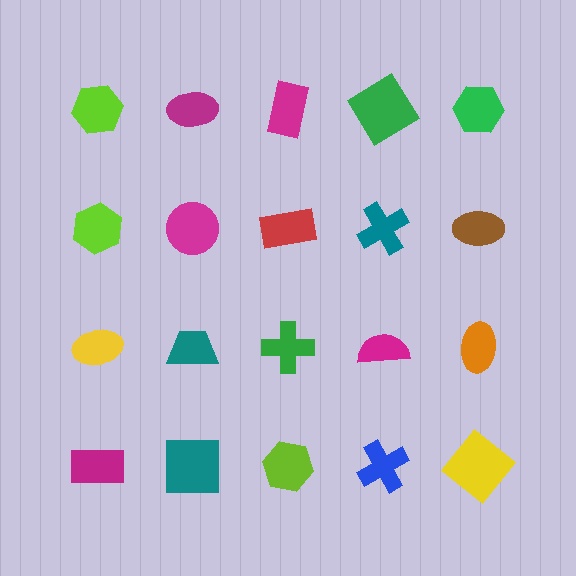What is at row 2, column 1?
A lime hexagon.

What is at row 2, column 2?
A magenta circle.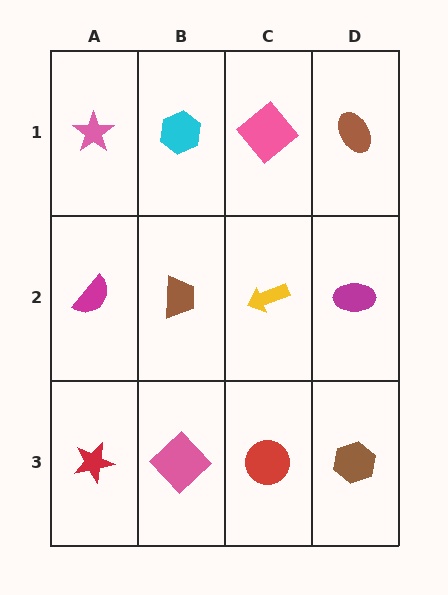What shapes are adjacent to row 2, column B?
A cyan hexagon (row 1, column B), a pink diamond (row 3, column B), a magenta semicircle (row 2, column A), a yellow arrow (row 2, column C).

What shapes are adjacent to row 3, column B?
A brown trapezoid (row 2, column B), a red star (row 3, column A), a red circle (row 3, column C).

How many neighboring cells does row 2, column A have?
3.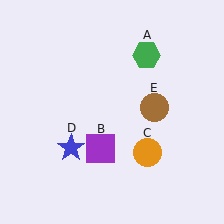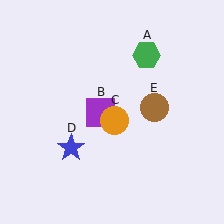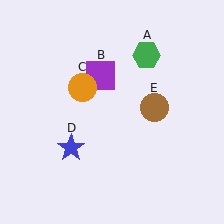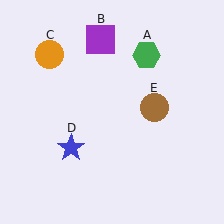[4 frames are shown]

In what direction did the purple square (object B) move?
The purple square (object B) moved up.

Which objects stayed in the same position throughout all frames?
Green hexagon (object A) and blue star (object D) and brown circle (object E) remained stationary.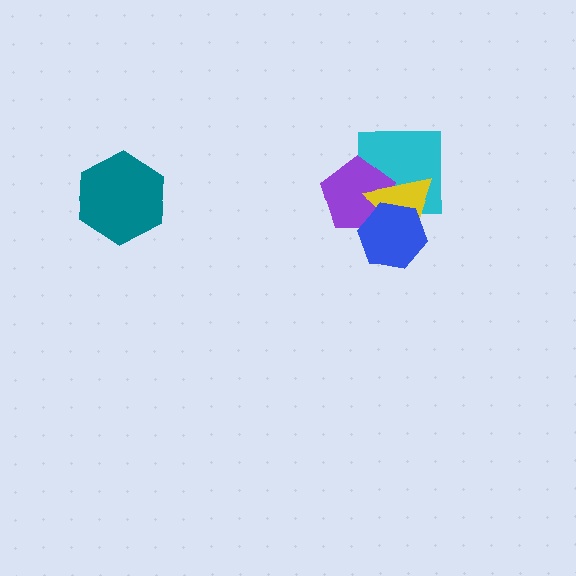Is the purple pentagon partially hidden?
Yes, it is partially covered by another shape.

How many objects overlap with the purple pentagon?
3 objects overlap with the purple pentagon.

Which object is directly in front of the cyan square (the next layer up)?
The purple pentagon is directly in front of the cyan square.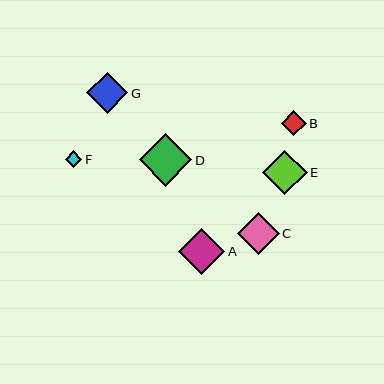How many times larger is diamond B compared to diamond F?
Diamond B is approximately 1.5 times the size of diamond F.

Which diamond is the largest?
Diamond D is the largest with a size of approximately 52 pixels.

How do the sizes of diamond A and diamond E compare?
Diamond A and diamond E are approximately the same size.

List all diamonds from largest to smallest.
From largest to smallest: D, A, E, C, G, B, F.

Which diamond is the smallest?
Diamond F is the smallest with a size of approximately 16 pixels.